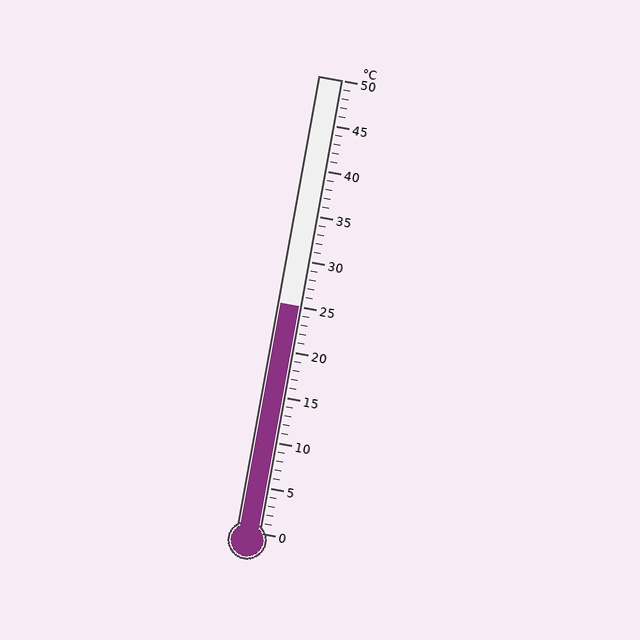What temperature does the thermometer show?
The thermometer shows approximately 25°C.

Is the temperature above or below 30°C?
The temperature is below 30°C.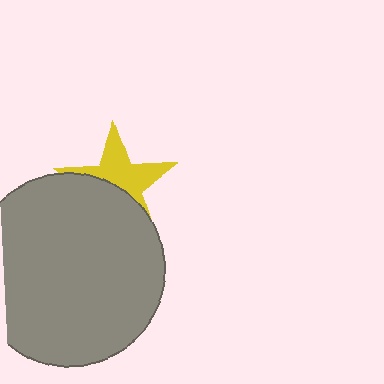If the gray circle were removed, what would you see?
You would see the complete yellow star.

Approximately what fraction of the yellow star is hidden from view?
Roughly 49% of the yellow star is hidden behind the gray circle.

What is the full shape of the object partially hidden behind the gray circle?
The partially hidden object is a yellow star.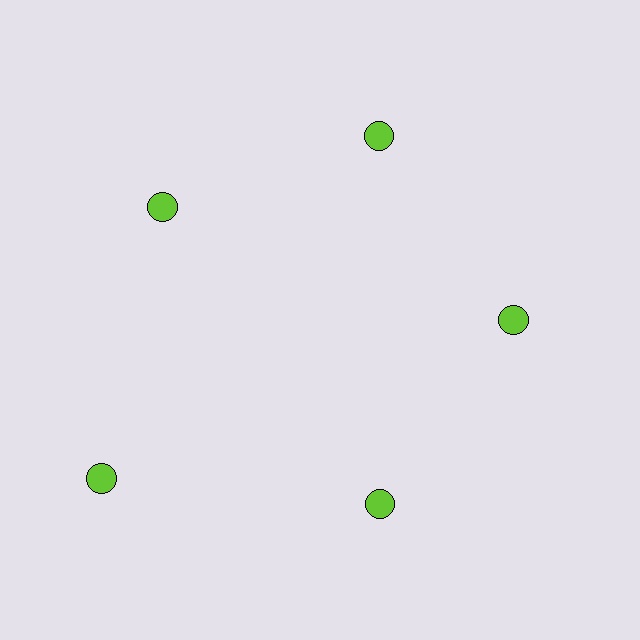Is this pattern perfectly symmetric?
No. The 5 lime circles are arranged in a ring, but one element near the 8 o'clock position is pushed outward from the center, breaking the 5-fold rotational symmetry.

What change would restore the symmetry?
The symmetry would be restored by moving it inward, back onto the ring so that all 5 circles sit at equal angles and equal distance from the center.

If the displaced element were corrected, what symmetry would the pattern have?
It would have 5-fold rotational symmetry — the pattern would map onto itself every 72 degrees.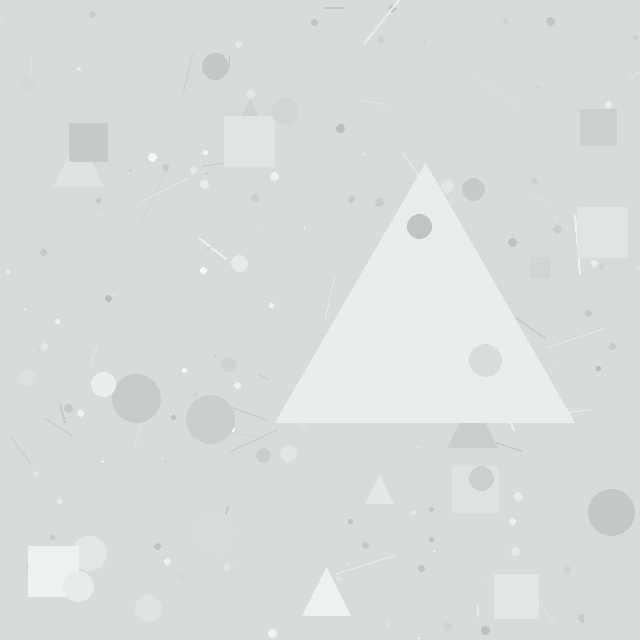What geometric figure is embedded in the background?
A triangle is embedded in the background.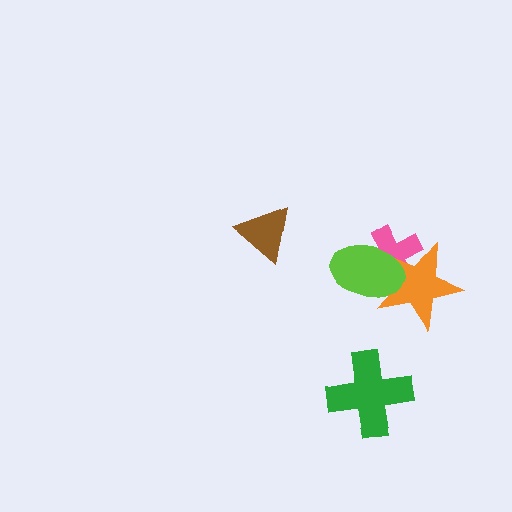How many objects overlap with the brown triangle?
0 objects overlap with the brown triangle.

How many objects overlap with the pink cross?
2 objects overlap with the pink cross.